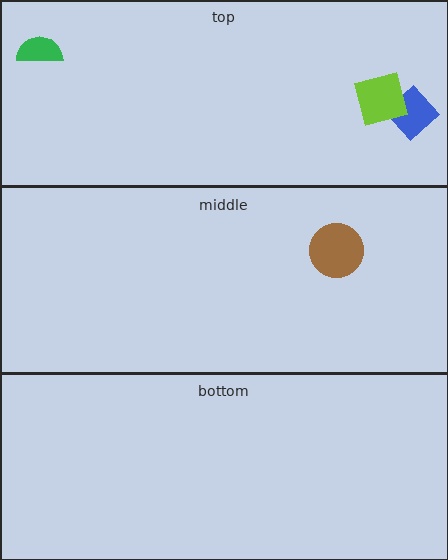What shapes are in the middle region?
The brown circle.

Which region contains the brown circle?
The middle region.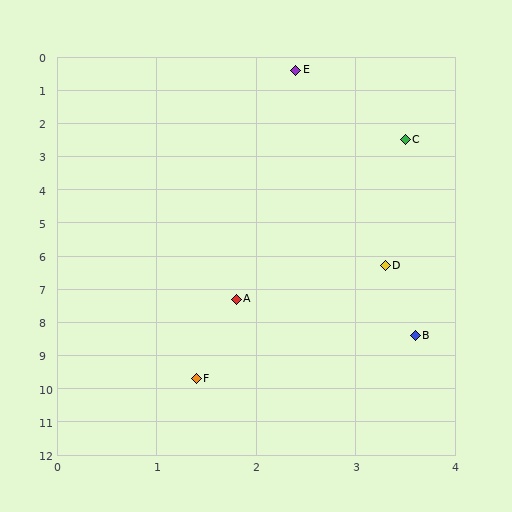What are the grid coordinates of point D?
Point D is at approximately (3.3, 6.3).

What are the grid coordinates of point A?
Point A is at approximately (1.8, 7.3).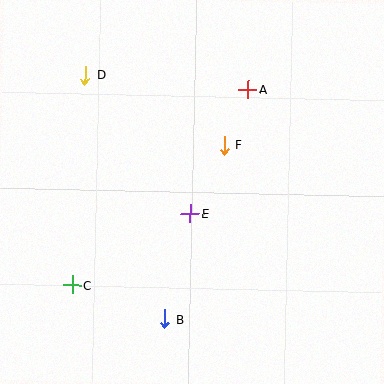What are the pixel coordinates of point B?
Point B is at (165, 319).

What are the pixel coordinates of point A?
Point A is at (248, 90).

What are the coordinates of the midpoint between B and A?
The midpoint between B and A is at (206, 204).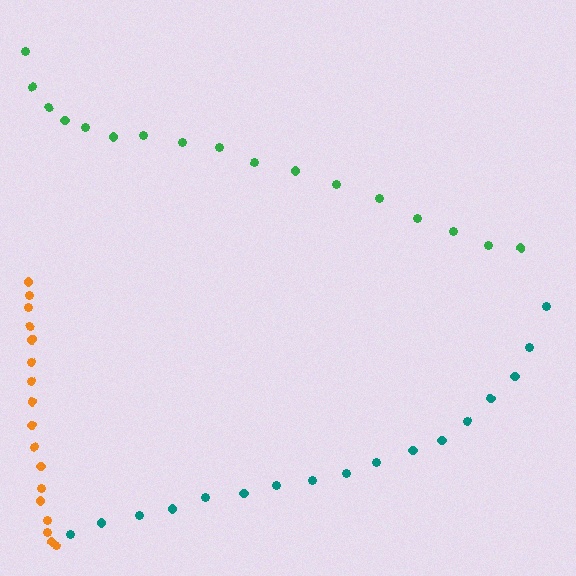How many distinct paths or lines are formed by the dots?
There are 3 distinct paths.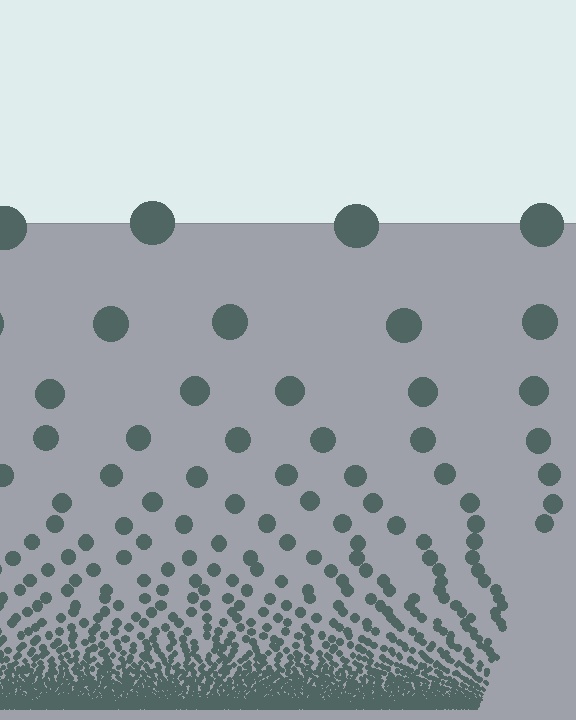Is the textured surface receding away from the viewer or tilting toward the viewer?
The surface appears to tilt toward the viewer. Texture elements get larger and sparser toward the top.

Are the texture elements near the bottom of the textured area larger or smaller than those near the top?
Smaller. The gradient is inverted — elements near the bottom are smaller and denser.